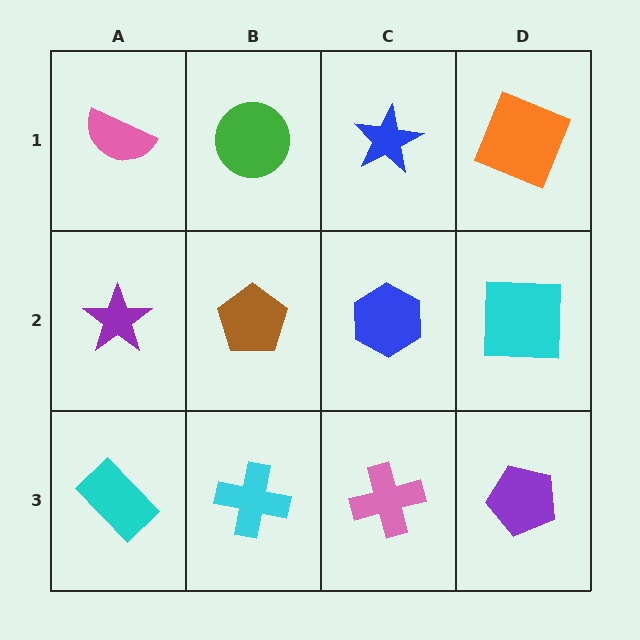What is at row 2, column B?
A brown pentagon.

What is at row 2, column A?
A purple star.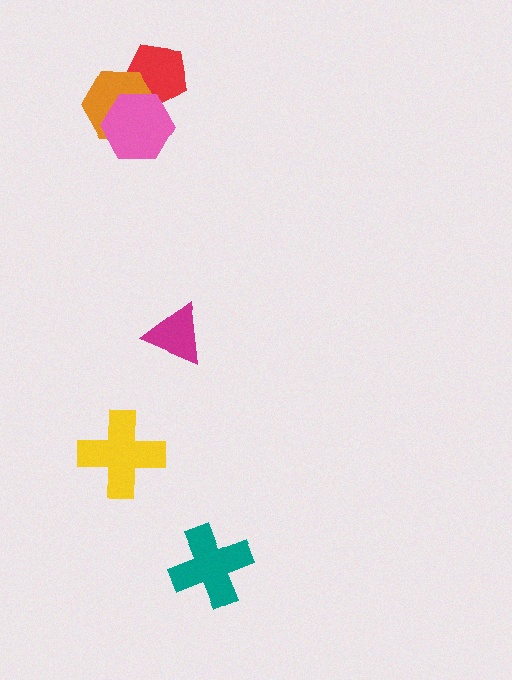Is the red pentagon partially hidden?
Yes, it is partially covered by another shape.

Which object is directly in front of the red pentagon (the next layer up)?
The orange hexagon is directly in front of the red pentagon.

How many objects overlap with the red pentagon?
2 objects overlap with the red pentagon.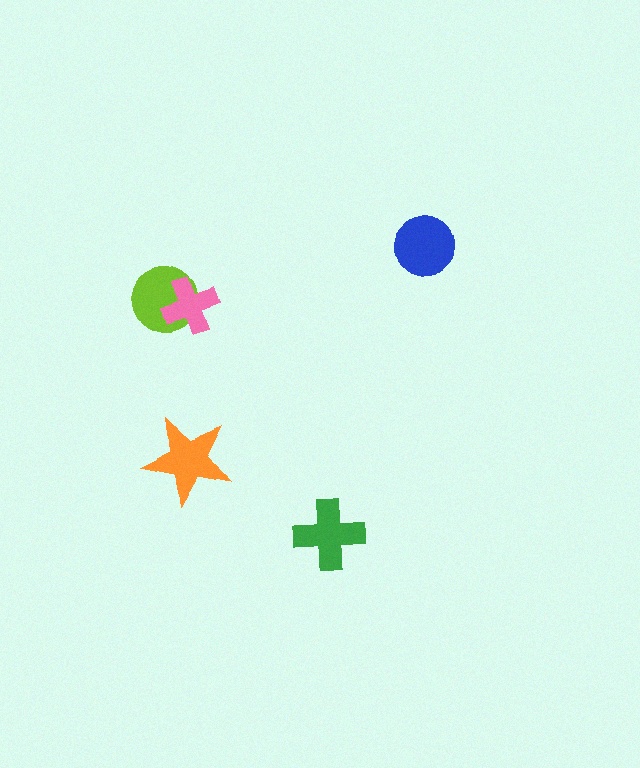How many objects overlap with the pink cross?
1 object overlaps with the pink cross.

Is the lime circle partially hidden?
Yes, it is partially covered by another shape.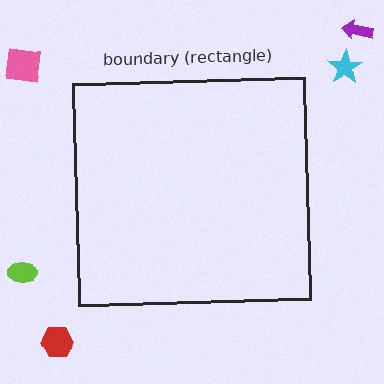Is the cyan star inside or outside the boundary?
Outside.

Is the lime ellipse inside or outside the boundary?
Outside.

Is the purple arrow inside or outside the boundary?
Outside.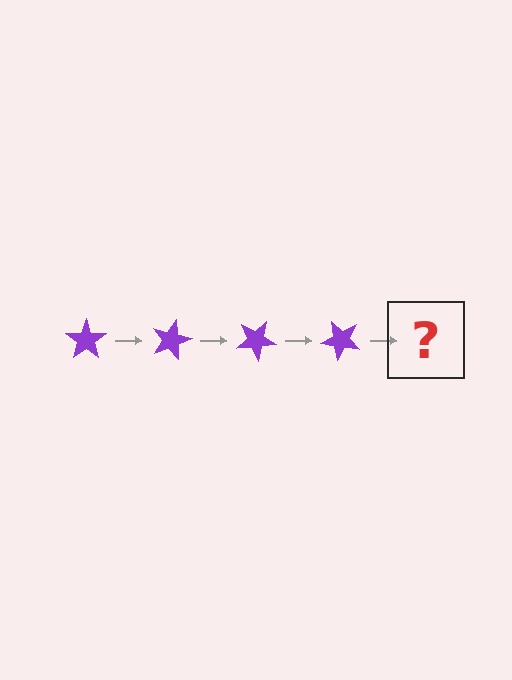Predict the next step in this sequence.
The next step is a purple star rotated 60 degrees.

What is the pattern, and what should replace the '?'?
The pattern is that the star rotates 15 degrees each step. The '?' should be a purple star rotated 60 degrees.